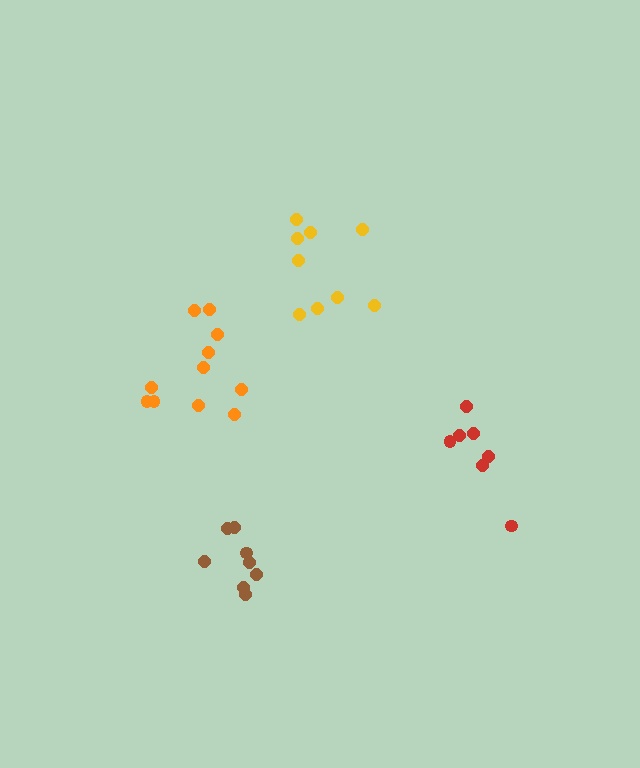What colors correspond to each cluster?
The clusters are colored: orange, brown, yellow, red.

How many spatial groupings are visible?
There are 4 spatial groupings.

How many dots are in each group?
Group 1: 11 dots, Group 2: 8 dots, Group 3: 9 dots, Group 4: 7 dots (35 total).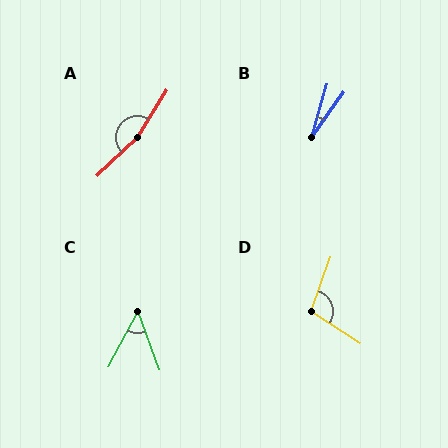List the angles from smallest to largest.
B (19°), C (48°), D (103°), A (165°).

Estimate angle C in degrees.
Approximately 48 degrees.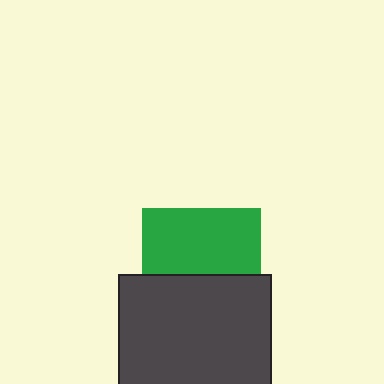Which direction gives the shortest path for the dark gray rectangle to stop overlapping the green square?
Moving down gives the shortest separation.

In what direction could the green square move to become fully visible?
The green square could move up. That would shift it out from behind the dark gray rectangle entirely.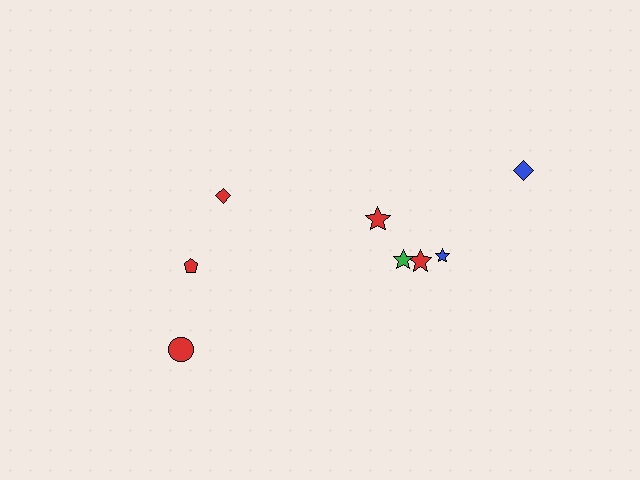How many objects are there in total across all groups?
There are 8 objects.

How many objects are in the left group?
There are 3 objects.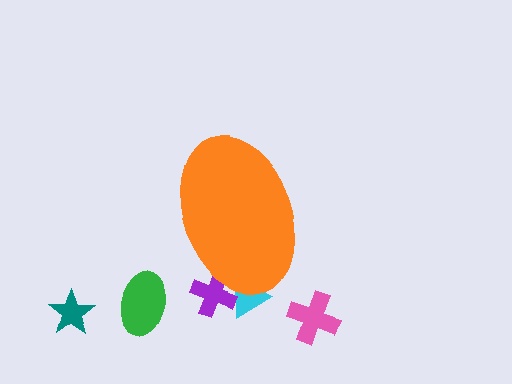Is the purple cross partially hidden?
Yes, the purple cross is partially hidden behind the orange ellipse.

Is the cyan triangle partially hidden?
Yes, the cyan triangle is partially hidden behind the orange ellipse.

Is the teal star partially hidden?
No, the teal star is fully visible.